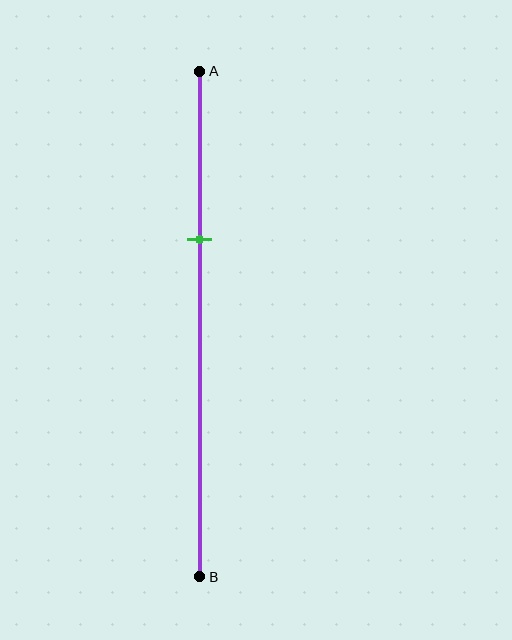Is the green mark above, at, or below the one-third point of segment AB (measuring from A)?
The green mark is approximately at the one-third point of segment AB.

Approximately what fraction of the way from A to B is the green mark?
The green mark is approximately 35% of the way from A to B.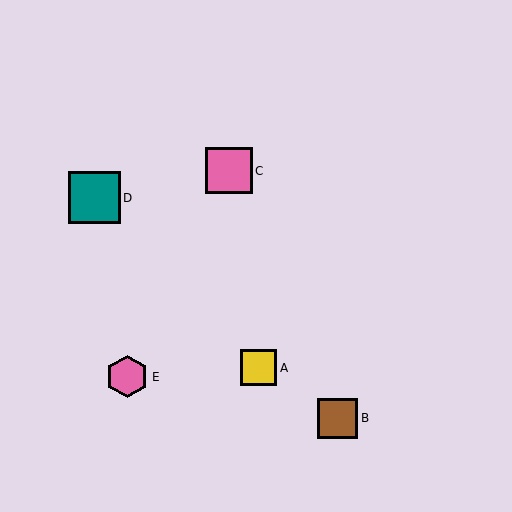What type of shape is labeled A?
Shape A is a yellow square.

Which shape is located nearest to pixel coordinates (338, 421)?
The brown square (labeled B) at (338, 418) is nearest to that location.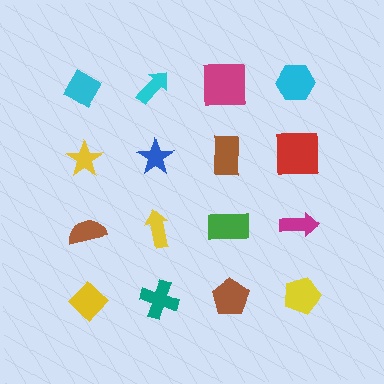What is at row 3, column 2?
A yellow arrow.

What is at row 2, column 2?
A blue star.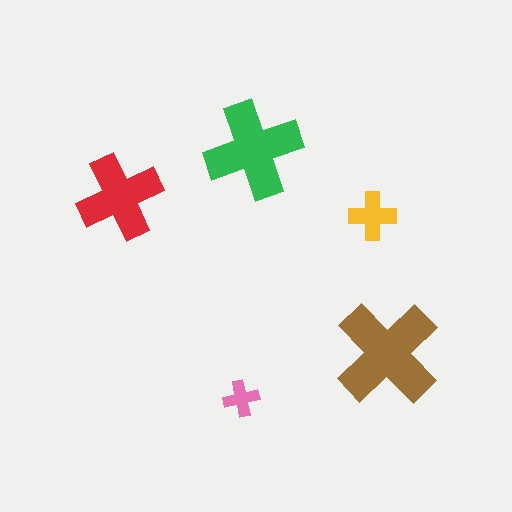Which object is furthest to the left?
The red cross is leftmost.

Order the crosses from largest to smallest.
the brown one, the green one, the red one, the yellow one, the pink one.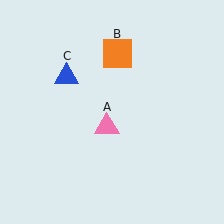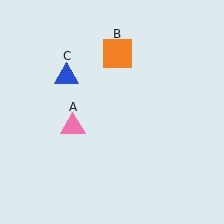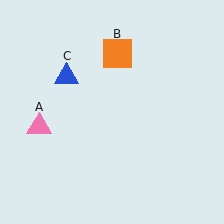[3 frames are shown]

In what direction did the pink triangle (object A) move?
The pink triangle (object A) moved left.